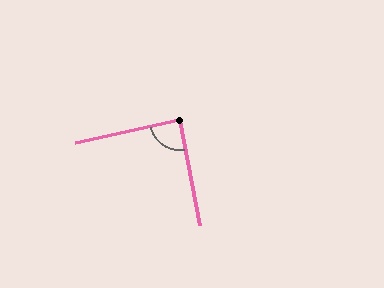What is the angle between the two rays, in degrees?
Approximately 89 degrees.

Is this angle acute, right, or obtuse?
It is approximately a right angle.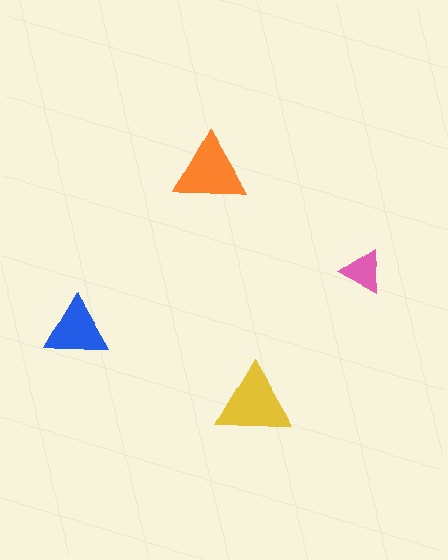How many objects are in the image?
There are 4 objects in the image.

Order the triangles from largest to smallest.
the yellow one, the orange one, the blue one, the pink one.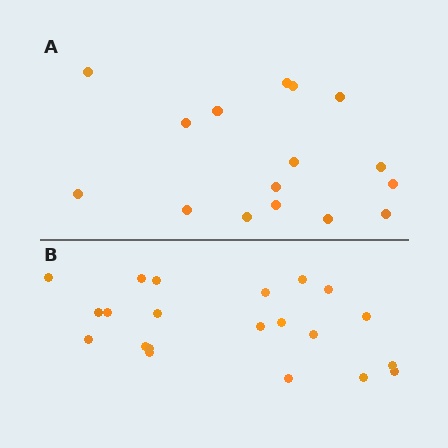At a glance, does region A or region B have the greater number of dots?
Region B (the bottom region) has more dots.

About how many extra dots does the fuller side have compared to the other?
Region B has about 5 more dots than region A.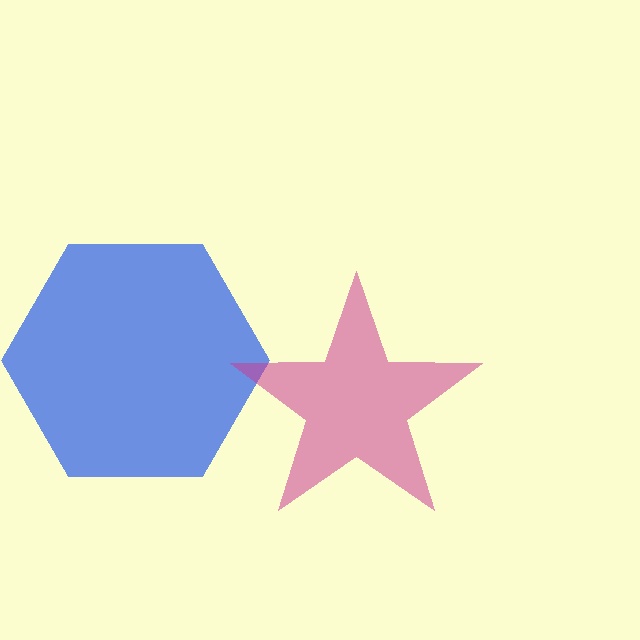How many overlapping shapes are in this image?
There are 2 overlapping shapes in the image.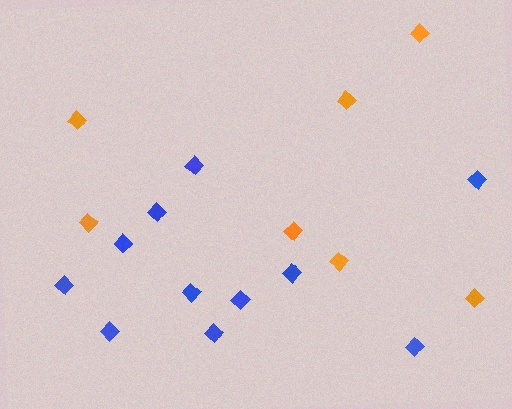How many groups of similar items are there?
There are 2 groups: one group of orange diamonds (7) and one group of blue diamonds (11).